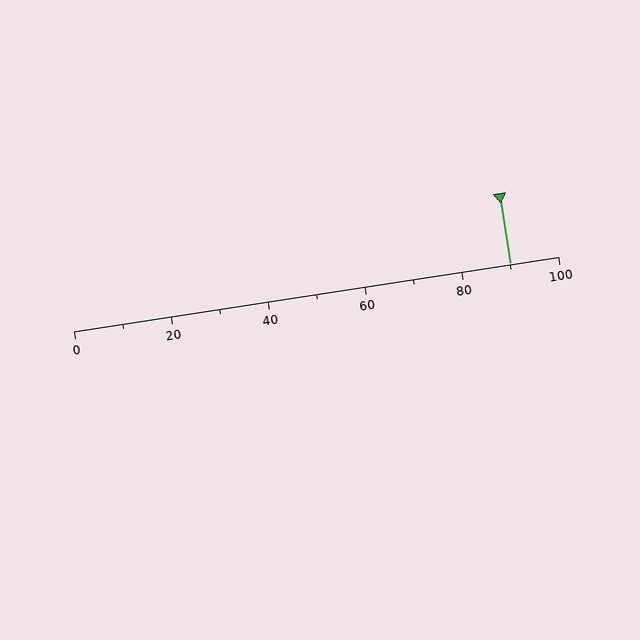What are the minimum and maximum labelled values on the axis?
The axis runs from 0 to 100.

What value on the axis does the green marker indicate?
The marker indicates approximately 90.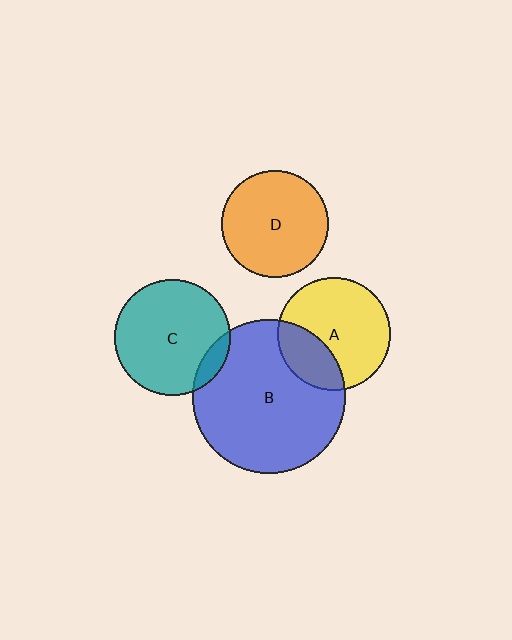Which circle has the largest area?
Circle B (blue).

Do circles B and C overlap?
Yes.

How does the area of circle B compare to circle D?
Approximately 2.1 times.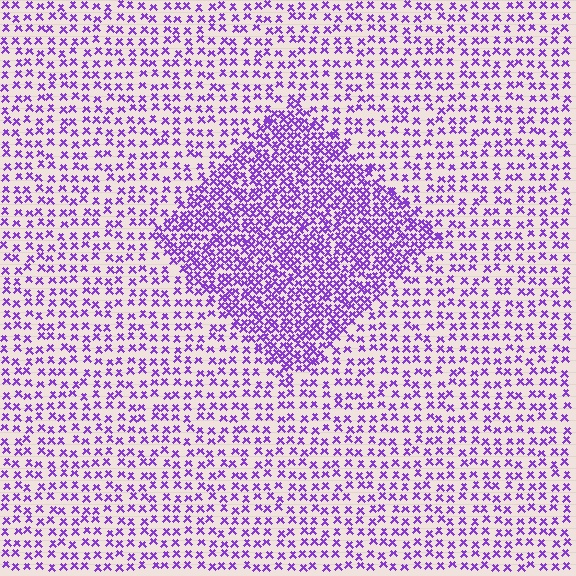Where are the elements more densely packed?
The elements are more densely packed inside the diamond boundary.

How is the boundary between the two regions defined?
The boundary is defined by a change in element density (approximately 2.2x ratio). All elements are the same color, size, and shape.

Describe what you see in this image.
The image contains small purple elements arranged at two different densities. A diamond-shaped region is visible where the elements are more densely packed than the surrounding area.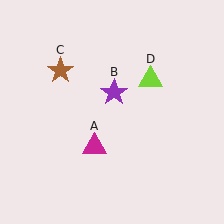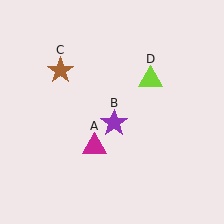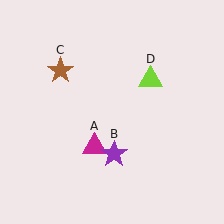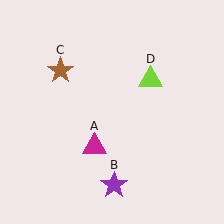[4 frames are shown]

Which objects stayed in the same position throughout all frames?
Magenta triangle (object A) and brown star (object C) and lime triangle (object D) remained stationary.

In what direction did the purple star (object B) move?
The purple star (object B) moved down.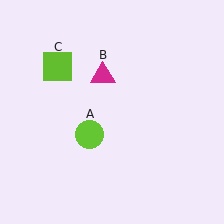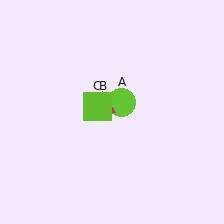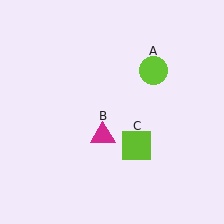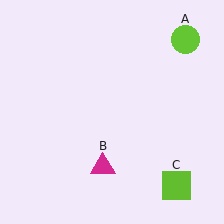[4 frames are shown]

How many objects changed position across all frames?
3 objects changed position: lime circle (object A), magenta triangle (object B), lime square (object C).